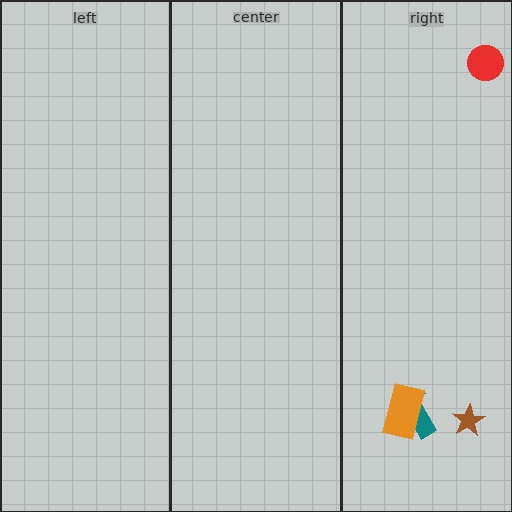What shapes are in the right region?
The teal arrow, the red circle, the brown star, the orange rectangle.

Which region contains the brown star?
The right region.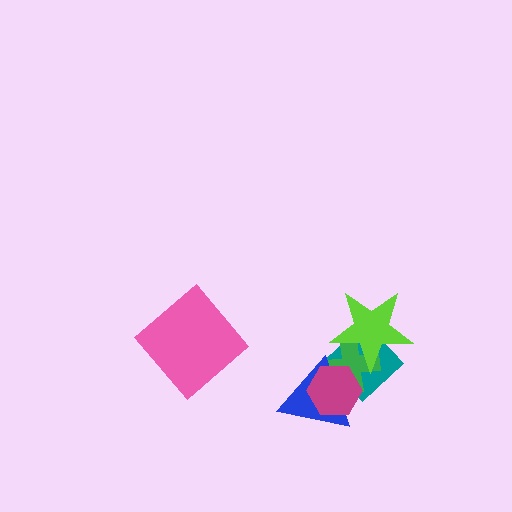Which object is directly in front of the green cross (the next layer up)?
The lime star is directly in front of the green cross.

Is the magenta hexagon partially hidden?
No, no other shape covers it.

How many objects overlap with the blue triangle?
3 objects overlap with the blue triangle.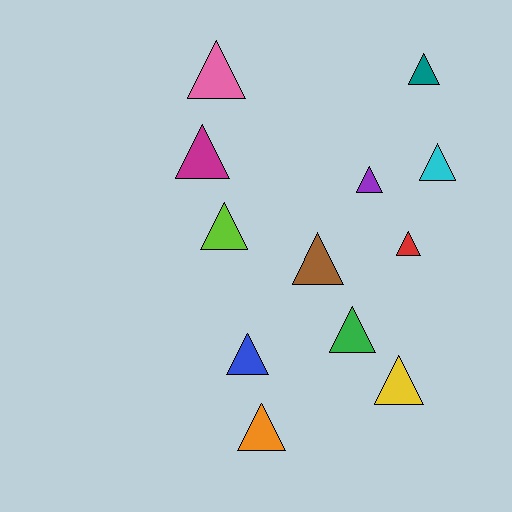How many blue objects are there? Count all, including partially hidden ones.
There is 1 blue object.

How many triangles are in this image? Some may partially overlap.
There are 12 triangles.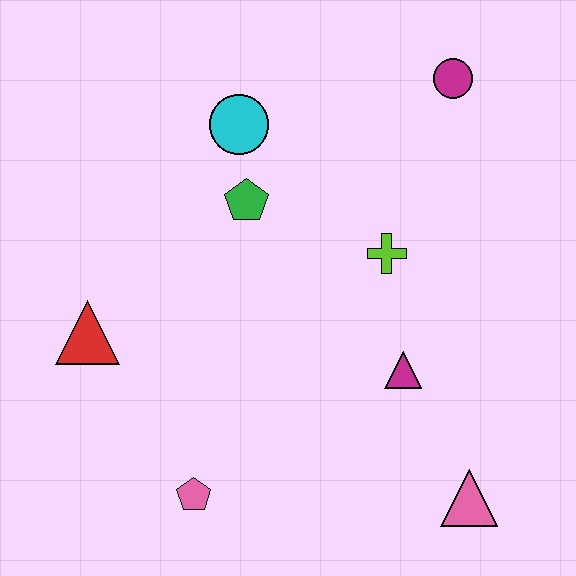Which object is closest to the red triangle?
The pink pentagon is closest to the red triangle.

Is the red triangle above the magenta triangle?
Yes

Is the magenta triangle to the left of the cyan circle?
No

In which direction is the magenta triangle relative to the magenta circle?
The magenta triangle is below the magenta circle.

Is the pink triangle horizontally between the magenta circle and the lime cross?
No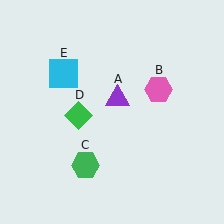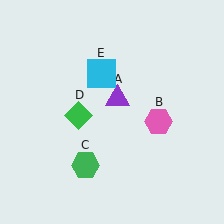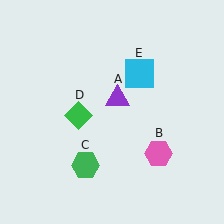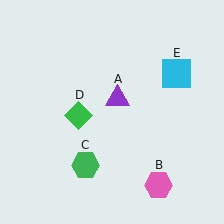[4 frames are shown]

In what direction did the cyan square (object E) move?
The cyan square (object E) moved right.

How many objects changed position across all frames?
2 objects changed position: pink hexagon (object B), cyan square (object E).